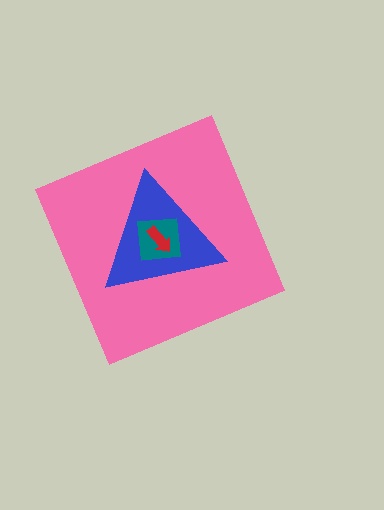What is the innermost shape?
The red arrow.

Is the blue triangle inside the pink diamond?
Yes.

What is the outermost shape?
The pink diamond.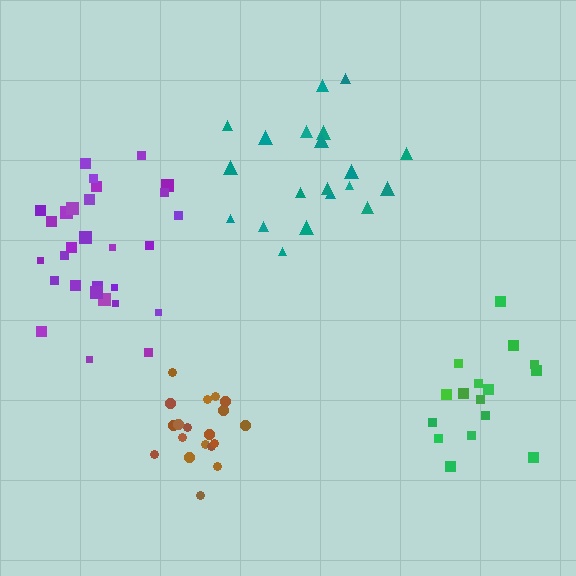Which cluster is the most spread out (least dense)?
Teal.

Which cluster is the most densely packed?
Brown.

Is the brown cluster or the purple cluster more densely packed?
Brown.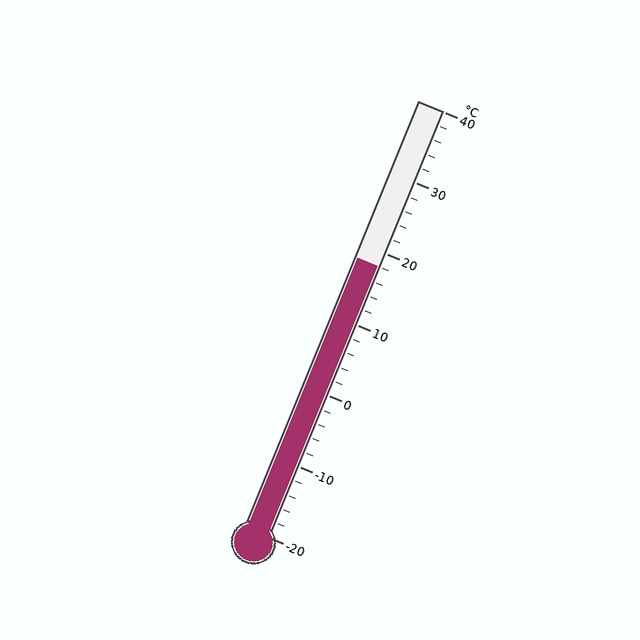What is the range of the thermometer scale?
The thermometer scale ranges from -20°C to 40°C.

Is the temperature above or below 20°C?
The temperature is below 20°C.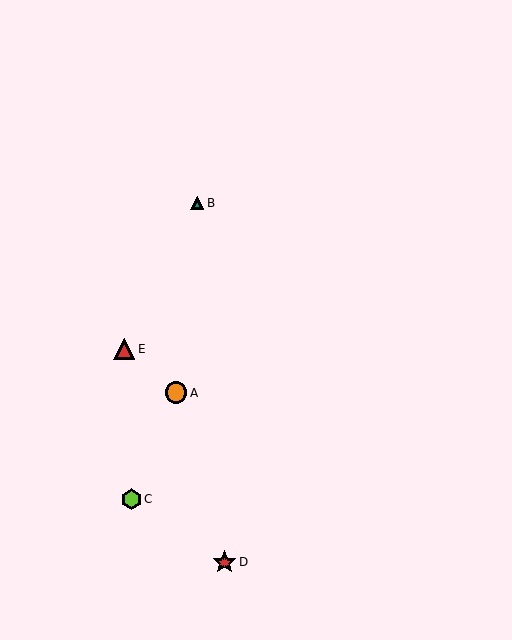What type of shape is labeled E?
Shape E is a red triangle.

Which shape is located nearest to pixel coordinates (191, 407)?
The orange circle (labeled A) at (176, 393) is nearest to that location.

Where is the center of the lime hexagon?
The center of the lime hexagon is at (131, 499).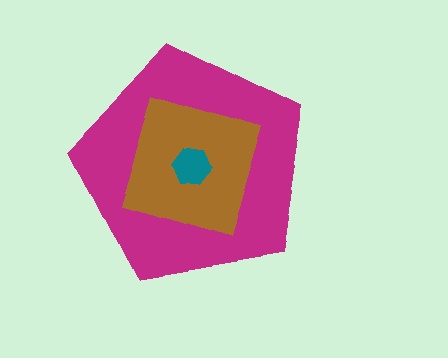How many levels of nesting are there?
3.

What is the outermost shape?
The magenta pentagon.